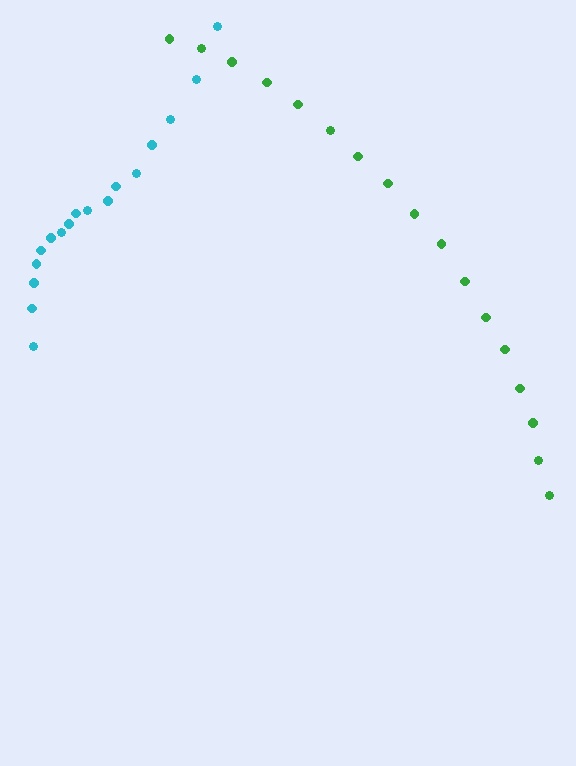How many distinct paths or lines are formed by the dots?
There are 2 distinct paths.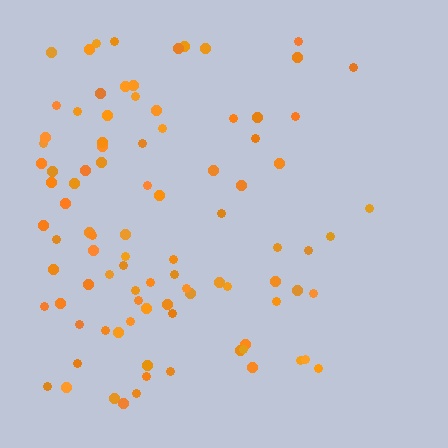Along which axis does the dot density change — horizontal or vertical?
Horizontal.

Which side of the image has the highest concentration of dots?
The left.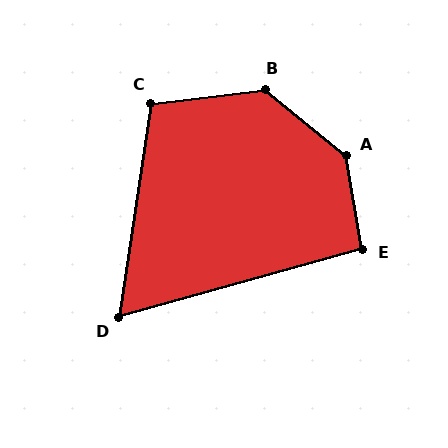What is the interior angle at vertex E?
Approximately 96 degrees (obtuse).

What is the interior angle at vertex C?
Approximately 106 degrees (obtuse).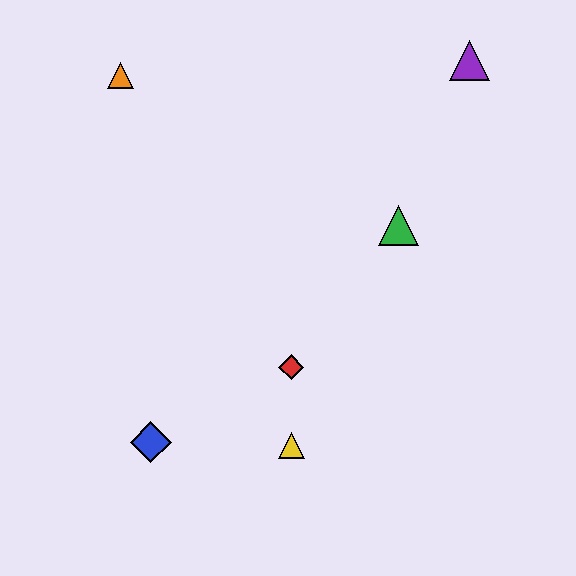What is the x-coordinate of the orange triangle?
The orange triangle is at x≈121.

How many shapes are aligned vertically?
2 shapes (the red diamond, the yellow triangle) are aligned vertically.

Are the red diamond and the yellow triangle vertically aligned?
Yes, both are at x≈291.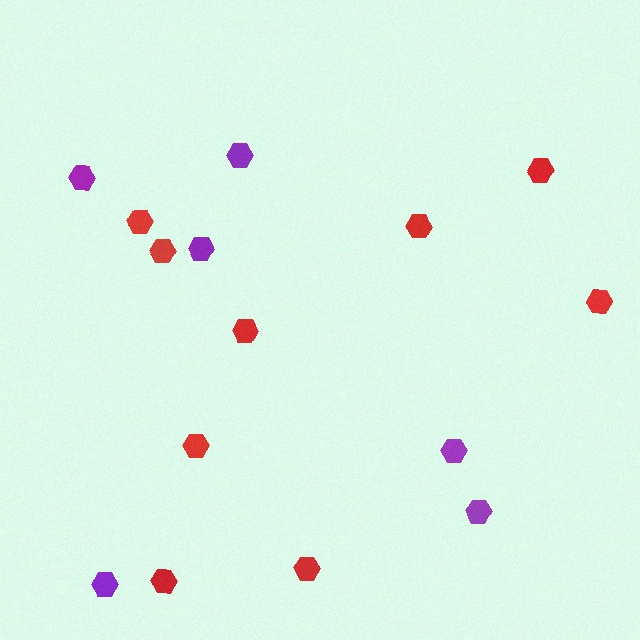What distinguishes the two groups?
There are 2 groups: one group of purple hexagons (6) and one group of red hexagons (9).